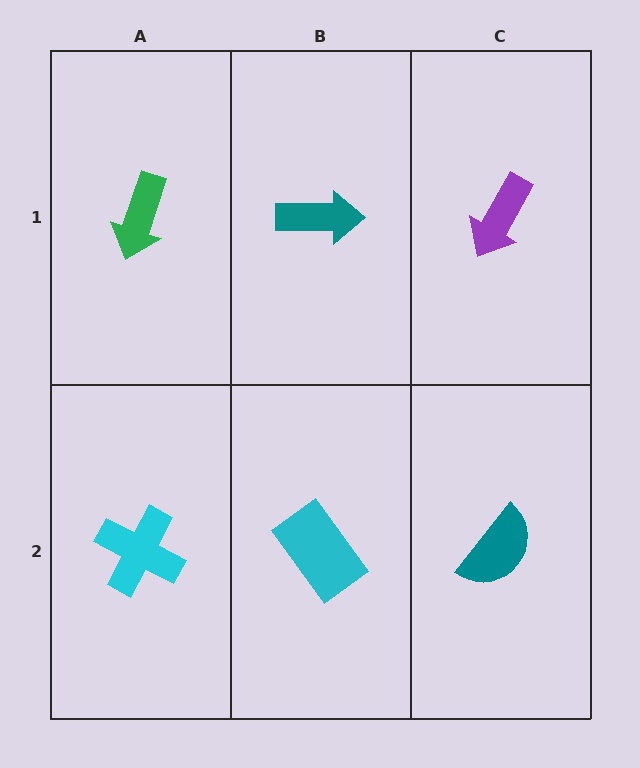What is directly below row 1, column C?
A teal semicircle.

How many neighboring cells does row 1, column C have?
2.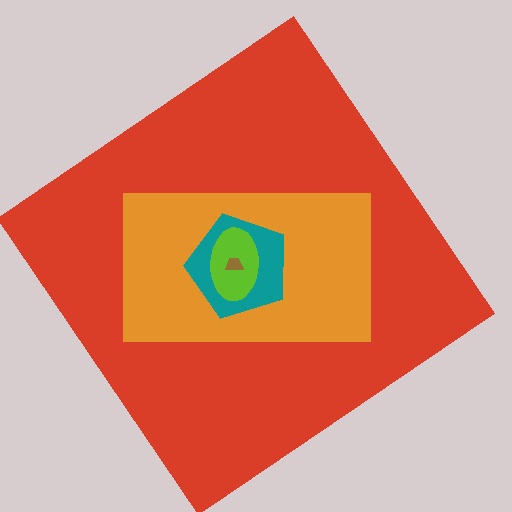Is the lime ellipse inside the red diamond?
Yes.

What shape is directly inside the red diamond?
The orange rectangle.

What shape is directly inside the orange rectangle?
The teal pentagon.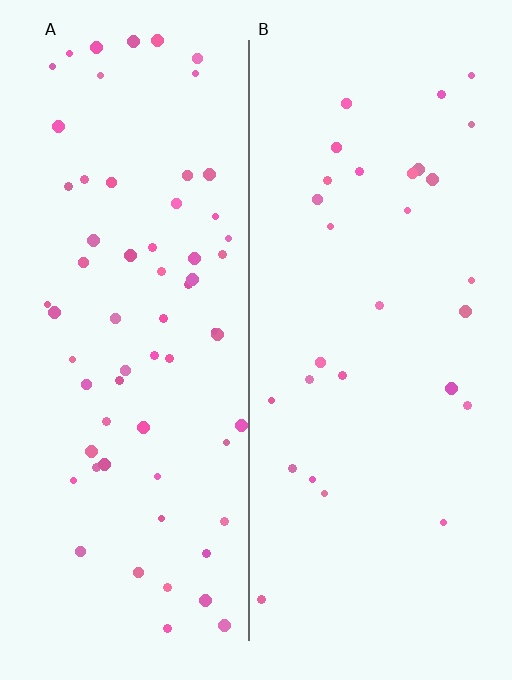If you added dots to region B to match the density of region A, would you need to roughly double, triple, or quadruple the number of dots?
Approximately double.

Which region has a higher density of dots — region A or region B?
A (the left).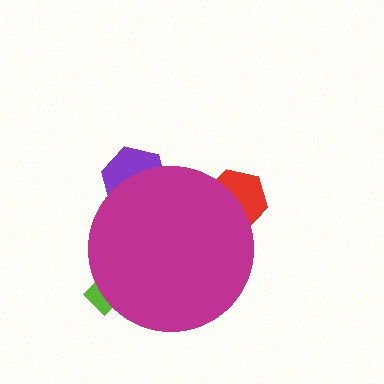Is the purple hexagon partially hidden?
Yes, the purple hexagon is partially hidden behind the magenta circle.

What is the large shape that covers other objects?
A magenta circle.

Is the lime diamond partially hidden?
Yes, the lime diamond is partially hidden behind the magenta circle.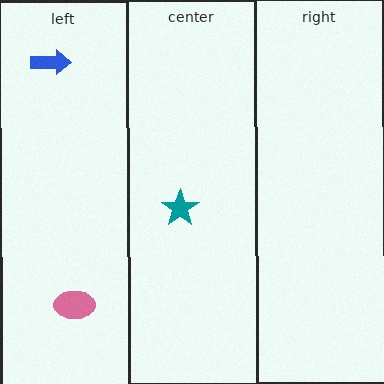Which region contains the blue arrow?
The left region.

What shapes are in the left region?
The blue arrow, the pink ellipse.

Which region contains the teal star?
The center region.